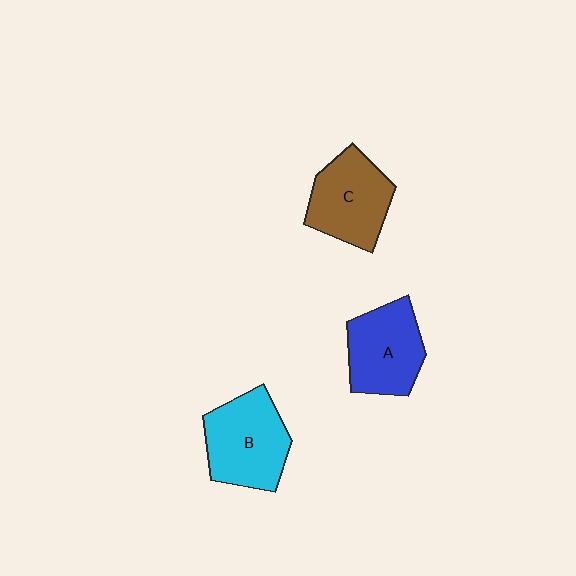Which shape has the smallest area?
Shape A (blue).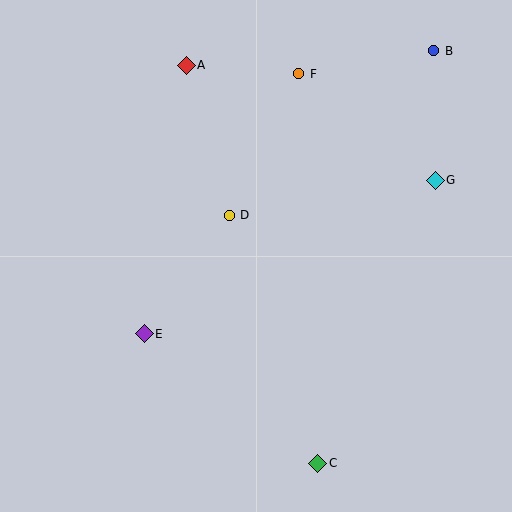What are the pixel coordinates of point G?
Point G is at (435, 180).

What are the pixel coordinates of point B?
Point B is at (434, 51).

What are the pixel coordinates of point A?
Point A is at (186, 65).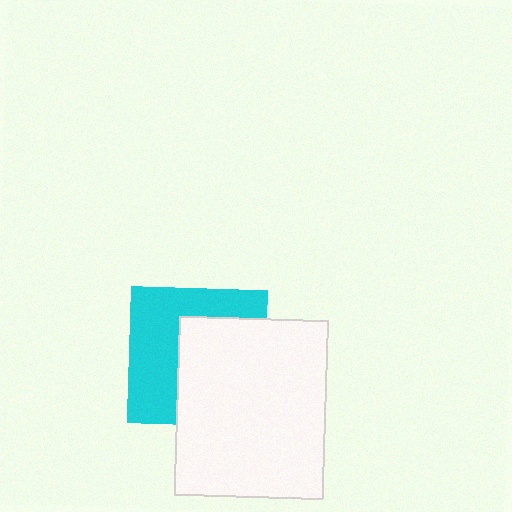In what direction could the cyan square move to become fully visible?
The cyan square could move left. That would shift it out from behind the white rectangle entirely.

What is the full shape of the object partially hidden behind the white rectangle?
The partially hidden object is a cyan square.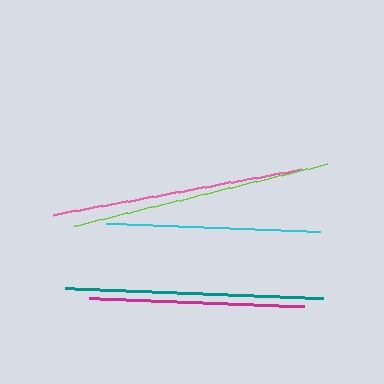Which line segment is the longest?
The lime line is the longest at approximately 261 pixels.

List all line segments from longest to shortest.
From longest to shortest: lime, teal, pink, magenta, cyan.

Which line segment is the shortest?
The cyan line is the shortest at approximately 214 pixels.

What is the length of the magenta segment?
The magenta segment is approximately 215 pixels long.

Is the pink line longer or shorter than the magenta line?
The pink line is longer than the magenta line.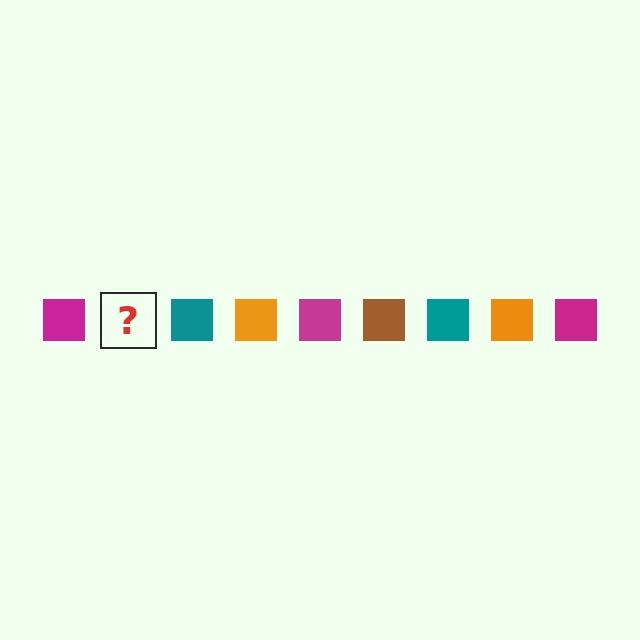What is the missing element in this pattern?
The missing element is a brown square.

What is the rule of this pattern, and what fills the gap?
The rule is that the pattern cycles through magenta, brown, teal, orange squares. The gap should be filled with a brown square.